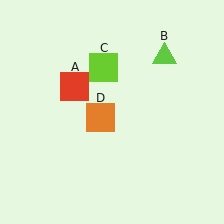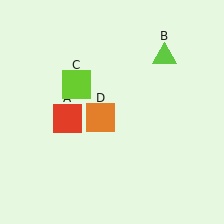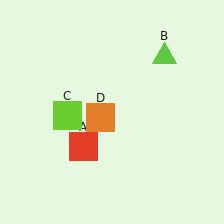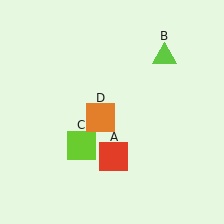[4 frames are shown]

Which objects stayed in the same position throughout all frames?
Lime triangle (object B) and orange square (object D) remained stationary.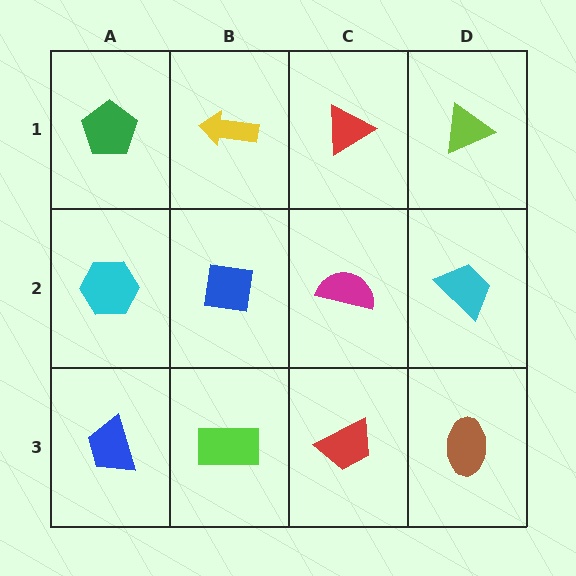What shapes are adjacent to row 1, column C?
A magenta semicircle (row 2, column C), a yellow arrow (row 1, column B), a lime triangle (row 1, column D).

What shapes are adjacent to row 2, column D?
A lime triangle (row 1, column D), a brown ellipse (row 3, column D), a magenta semicircle (row 2, column C).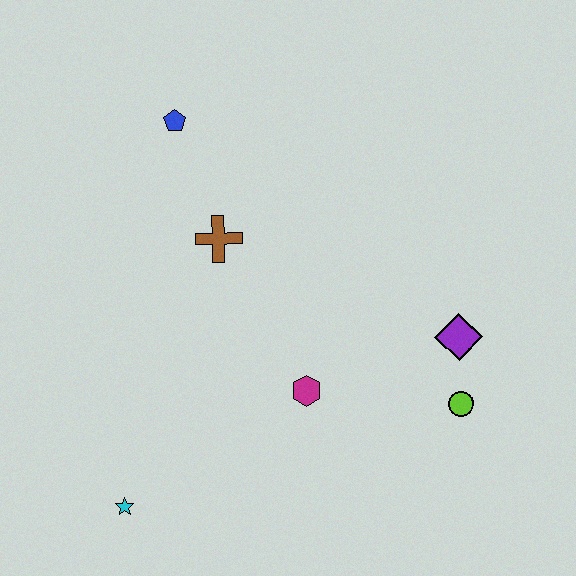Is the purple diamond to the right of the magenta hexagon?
Yes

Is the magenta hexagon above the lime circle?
Yes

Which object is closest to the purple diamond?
The lime circle is closest to the purple diamond.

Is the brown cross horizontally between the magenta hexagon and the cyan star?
Yes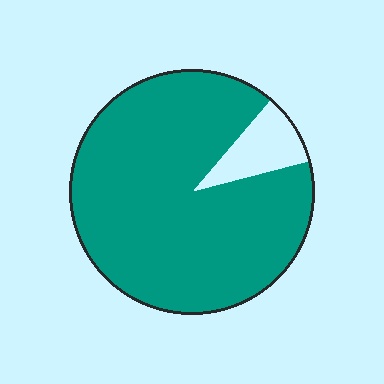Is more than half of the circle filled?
Yes.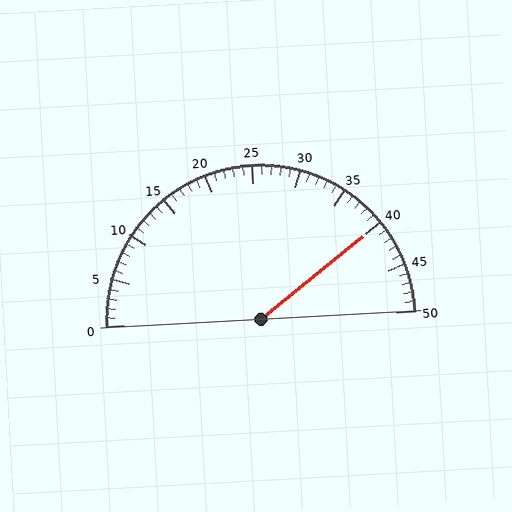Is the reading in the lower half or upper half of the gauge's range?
The reading is in the upper half of the range (0 to 50).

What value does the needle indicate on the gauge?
The needle indicates approximately 40.